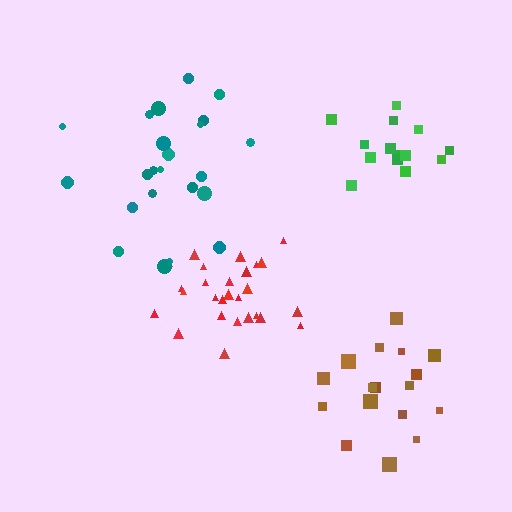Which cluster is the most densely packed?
Red.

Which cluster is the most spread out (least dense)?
Teal.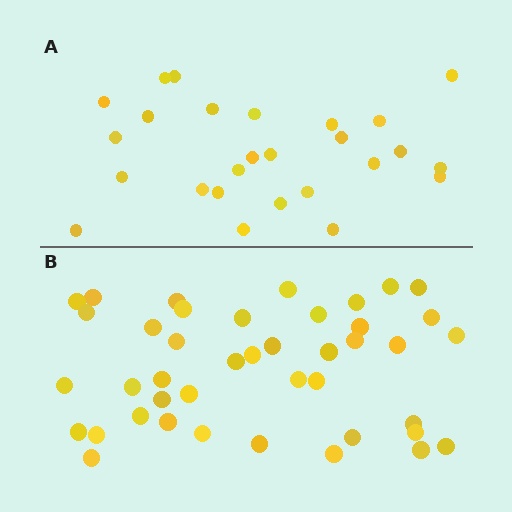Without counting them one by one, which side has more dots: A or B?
Region B (the bottom region) has more dots.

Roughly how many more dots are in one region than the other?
Region B has approximately 15 more dots than region A.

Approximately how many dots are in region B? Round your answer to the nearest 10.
About 40 dots. (The exact count is 42, which rounds to 40.)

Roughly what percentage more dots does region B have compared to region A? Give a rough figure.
About 60% more.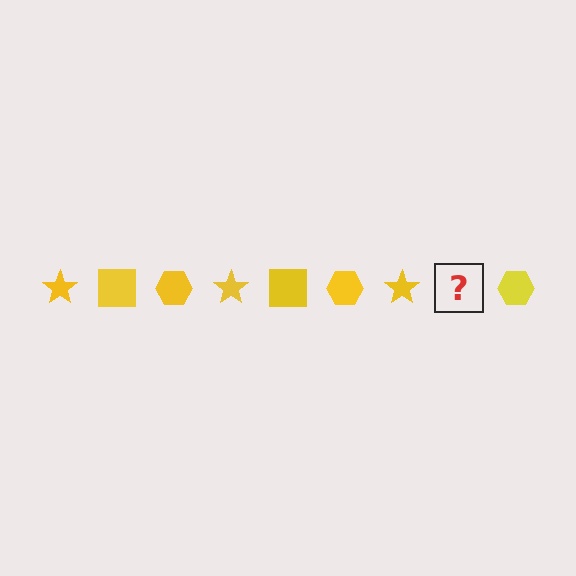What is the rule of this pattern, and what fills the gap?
The rule is that the pattern cycles through star, square, hexagon shapes in yellow. The gap should be filled with a yellow square.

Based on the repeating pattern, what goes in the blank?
The blank should be a yellow square.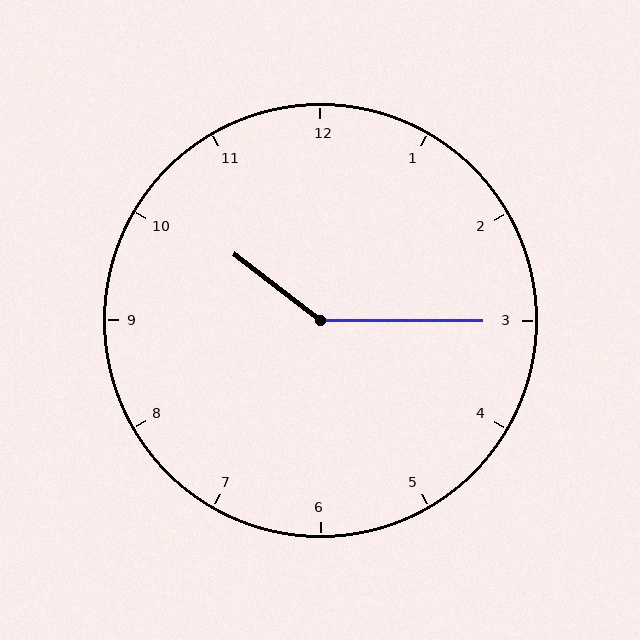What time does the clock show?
10:15.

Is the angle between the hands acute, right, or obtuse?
It is obtuse.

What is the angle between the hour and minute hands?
Approximately 142 degrees.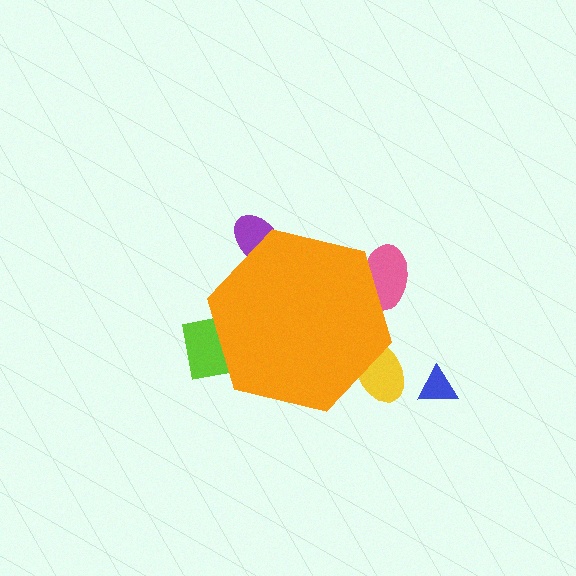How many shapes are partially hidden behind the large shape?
4 shapes are partially hidden.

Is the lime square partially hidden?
Yes, the lime square is partially hidden behind the orange hexagon.